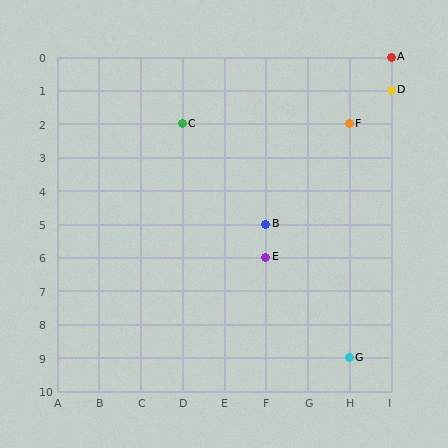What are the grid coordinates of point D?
Point D is at grid coordinates (I, 1).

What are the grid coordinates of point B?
Point B is at grid coordinates (F, 5).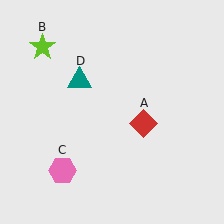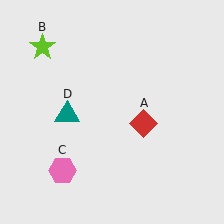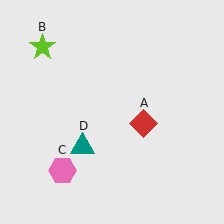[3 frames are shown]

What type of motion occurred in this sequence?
The teal triangle (object D) rotated counterclockwise around the center of the scene.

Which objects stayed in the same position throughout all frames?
Red diamond (object A) and lime star (object B) and pink hexagon (object C) remained stationary.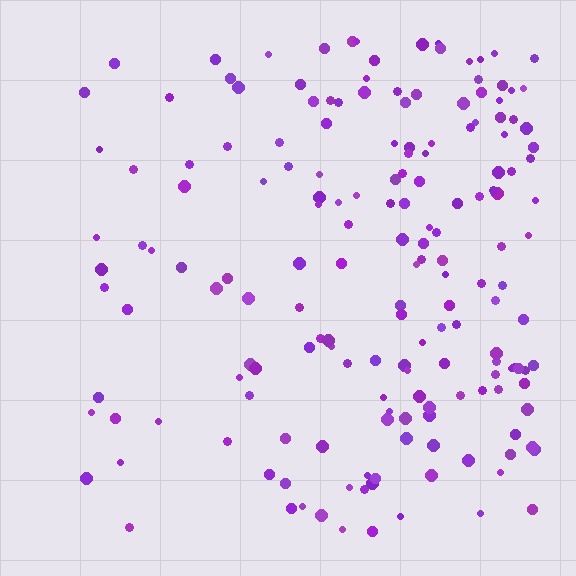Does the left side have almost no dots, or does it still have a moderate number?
Still a moderate number, just noticeably fewer than the right.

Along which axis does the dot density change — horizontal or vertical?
Horizontal.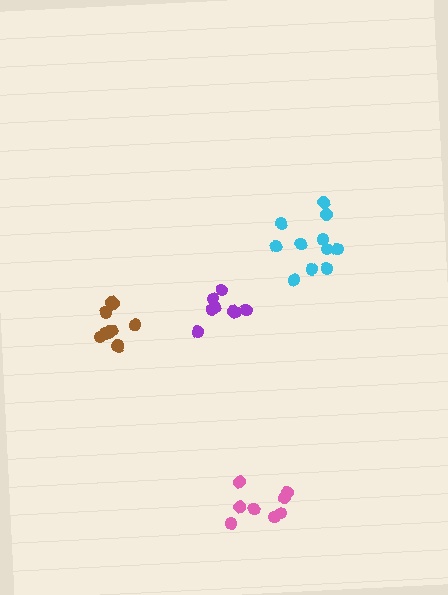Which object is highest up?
The cyan cluster is topmost.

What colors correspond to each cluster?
The clusters are colored: pink, purple, cyan, brown.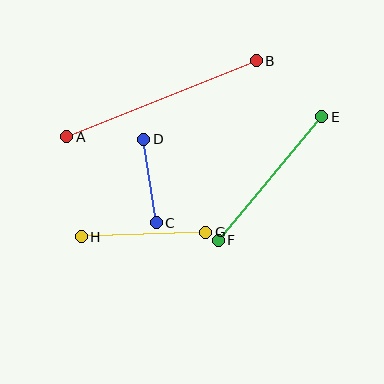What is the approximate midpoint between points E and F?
The midpoint is at approximately (270, 178) pixels.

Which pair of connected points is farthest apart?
Points A and B are farthest apart.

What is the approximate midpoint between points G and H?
The midpoint is at approximately (143, 234) pixels.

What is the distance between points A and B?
The distance is approximately 204 pixels.